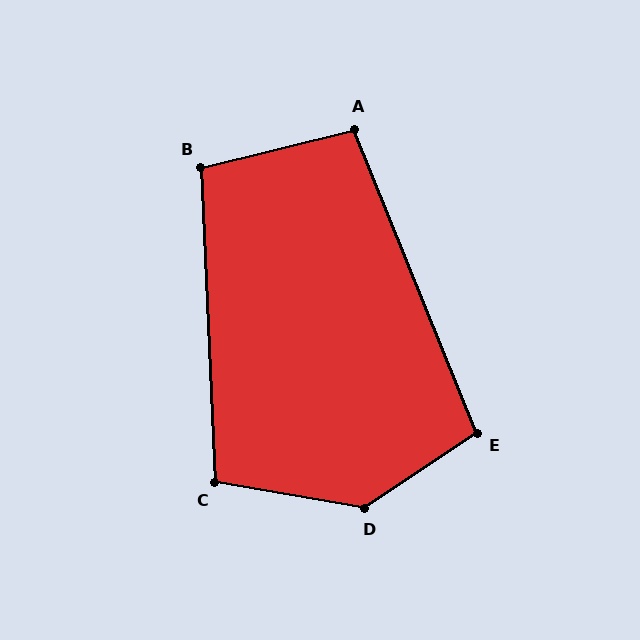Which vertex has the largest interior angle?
D, at approximately 136 degrees.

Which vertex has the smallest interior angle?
A, at approximately 98 degrees.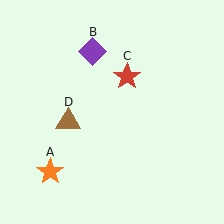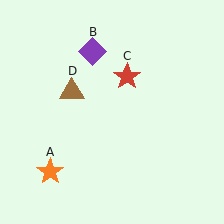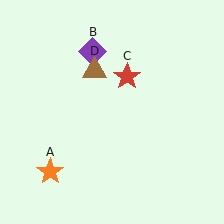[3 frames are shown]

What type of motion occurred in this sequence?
The brown triangle (object D) rotated clockwise around the center of the scene.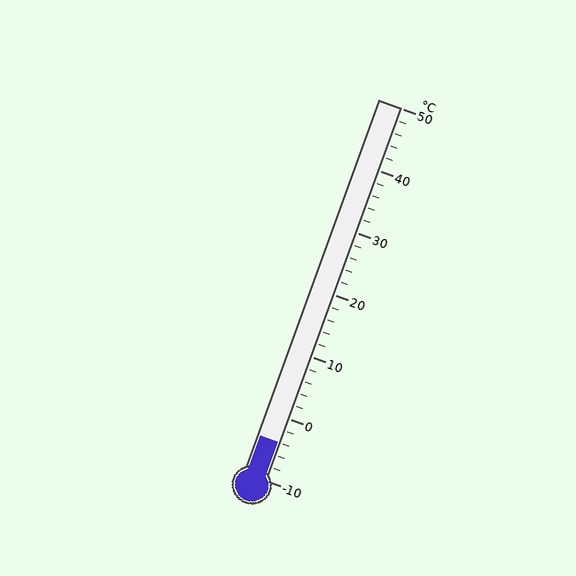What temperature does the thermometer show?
The thermometer shows approximately -4°C.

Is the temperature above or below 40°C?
The temperature is below 40°C.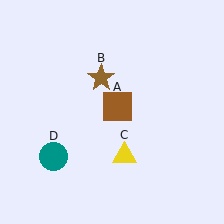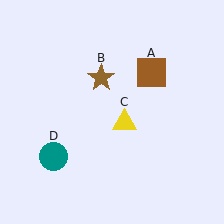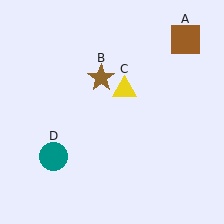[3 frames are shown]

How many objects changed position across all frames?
2 objects changed position: brown square (object A), yellow triangle (object C).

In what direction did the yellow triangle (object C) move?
The yellow triangle (object C) moved up.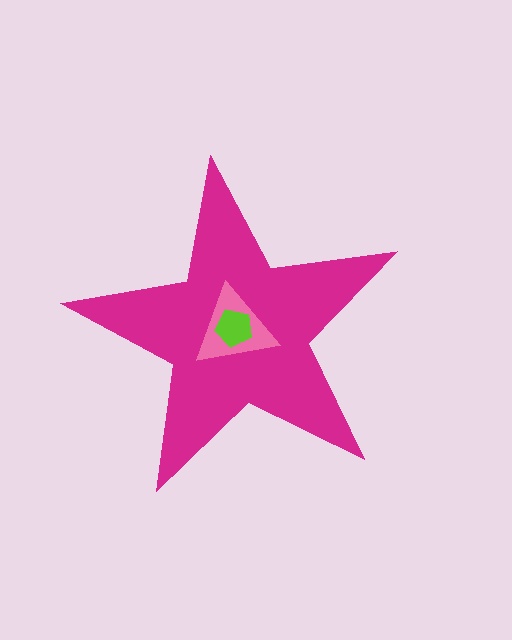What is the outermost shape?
The magenta star.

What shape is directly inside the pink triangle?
The lime pentagon.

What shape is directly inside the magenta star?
The pink triangle.